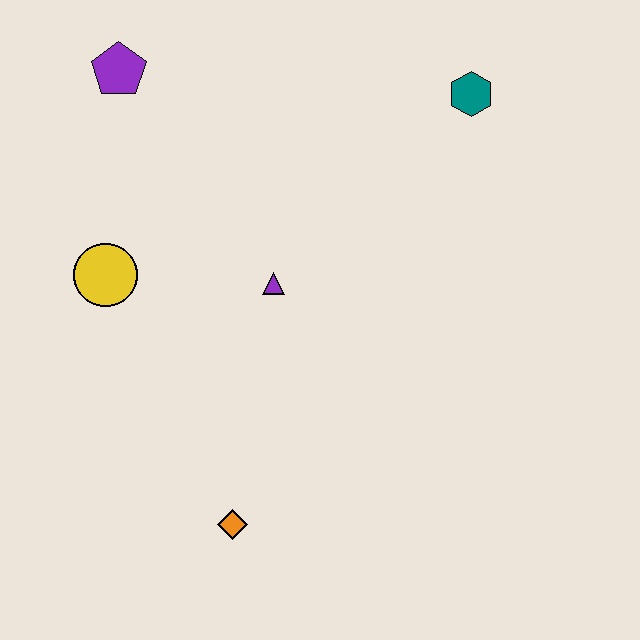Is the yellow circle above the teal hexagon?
No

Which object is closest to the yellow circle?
The purple triangle is closest to the yellow circle.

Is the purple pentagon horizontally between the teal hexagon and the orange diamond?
No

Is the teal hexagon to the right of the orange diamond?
Yes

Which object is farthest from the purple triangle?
The teal hexagon is farthest from the purple triangle.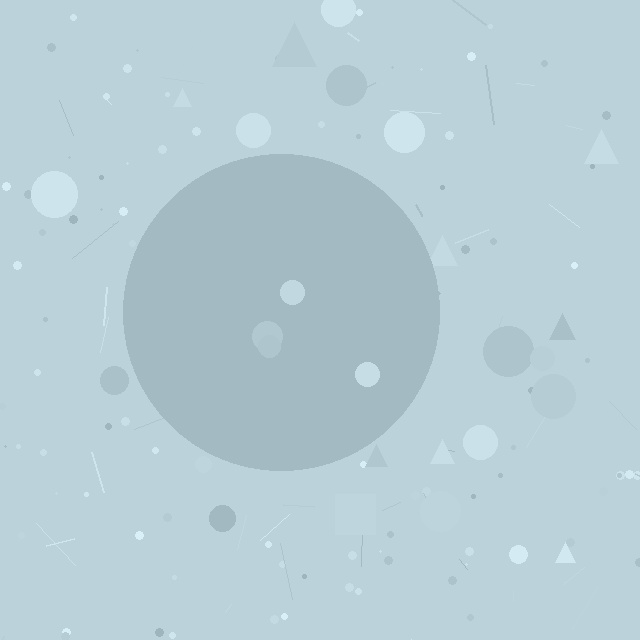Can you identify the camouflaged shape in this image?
The camouflaged shape is a circle.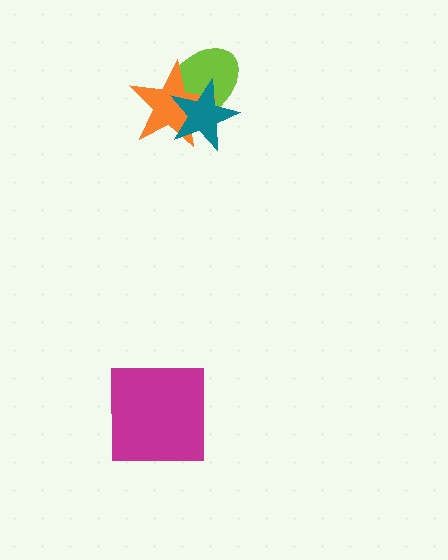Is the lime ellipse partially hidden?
Yes, it is partially covered by another shape.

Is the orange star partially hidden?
Yes, it is partially covered by another shape.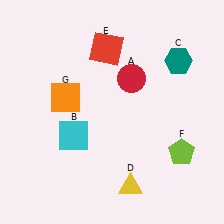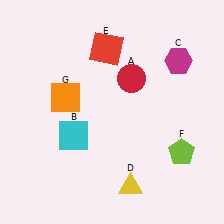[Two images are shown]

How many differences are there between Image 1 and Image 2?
There is 1 difference between the two images.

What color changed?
The hexagon (C) changed from teal in Image 1 to magenta in Image 2.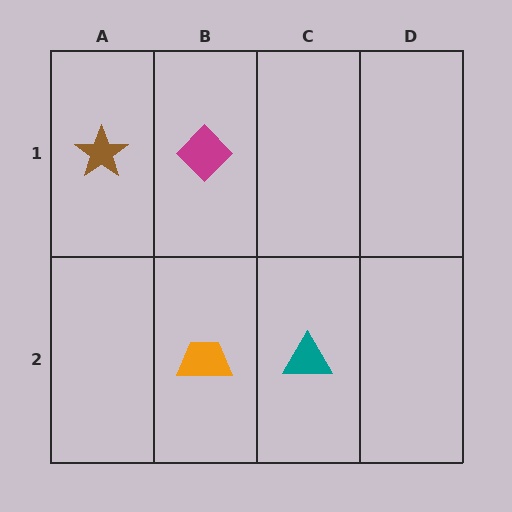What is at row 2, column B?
An orange trapezoid.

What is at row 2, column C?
A teal triangle.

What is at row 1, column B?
A magenta diamond.